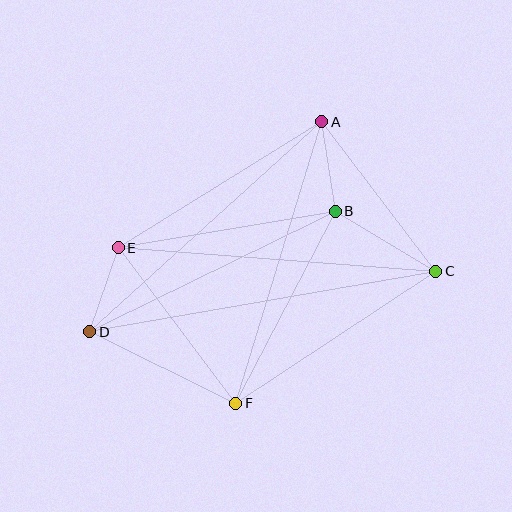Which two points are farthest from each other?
Points C and D are farthest from each other.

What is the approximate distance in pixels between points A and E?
The distance between A and E is approximately 240 pixels.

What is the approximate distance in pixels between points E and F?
The distance between E and F is approximately 195 pixels.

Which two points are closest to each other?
Points D and E are closest to each other.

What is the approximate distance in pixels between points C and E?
The distance between C and E is approximately 318 pixels.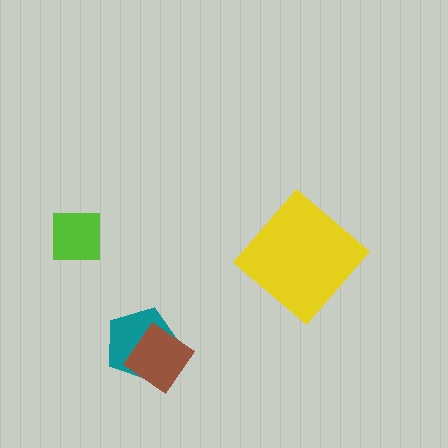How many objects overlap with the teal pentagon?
1 object overlaps with the teal pentagon.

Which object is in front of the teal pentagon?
The brown diamond is in front of the teal pentagon.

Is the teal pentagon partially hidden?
Yes, it is partially covered by another shape.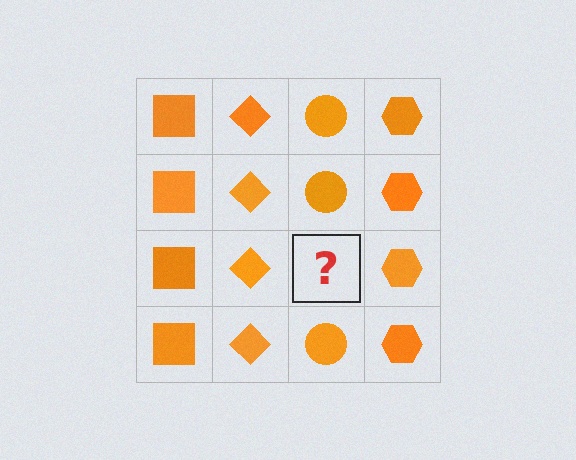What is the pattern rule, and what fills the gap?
The rule is that each column has a consistent shape. The gap should be filled with an orange circle.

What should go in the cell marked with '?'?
The missing cell should contain an orange circle.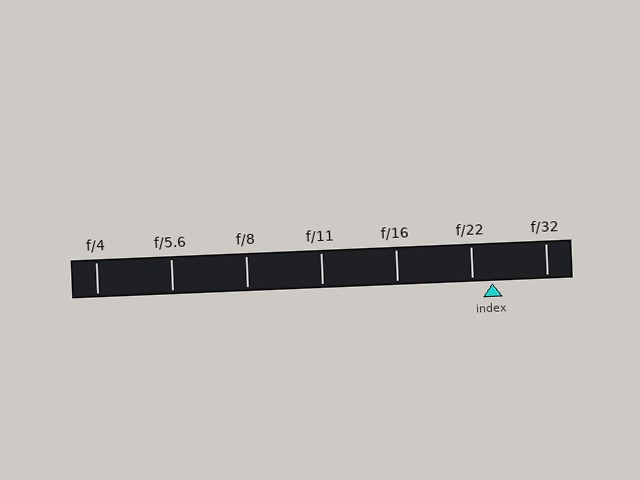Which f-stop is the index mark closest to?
The index mark is closest to f/22.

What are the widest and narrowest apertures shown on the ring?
The widest aperture shown is f/4 and the narrowest is f/32.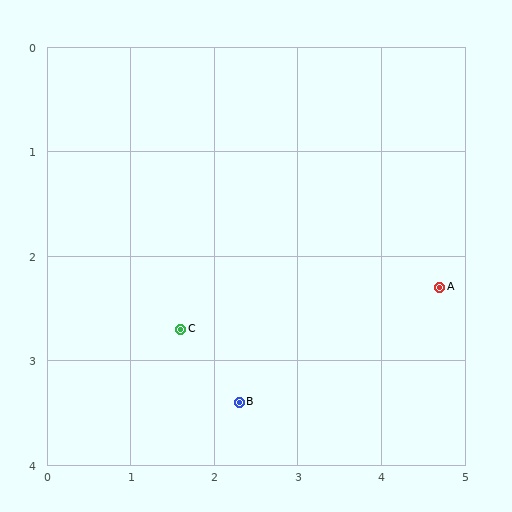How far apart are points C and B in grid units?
Points C and B are about 1.0 grid units apart.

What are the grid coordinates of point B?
Point B is at approximately (2.3, 3.4).